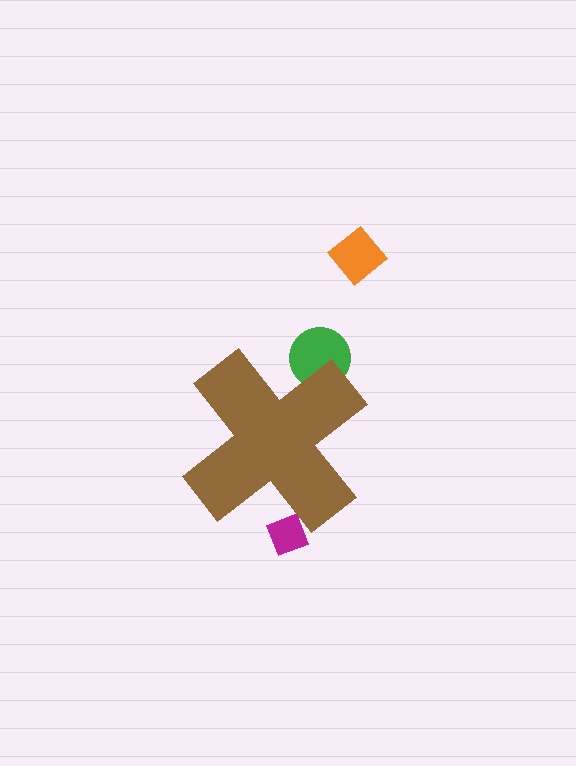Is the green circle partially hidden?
Yes, the green circle is partially hidden behind the brown cross.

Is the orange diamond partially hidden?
No, the orange diamond is fully visible.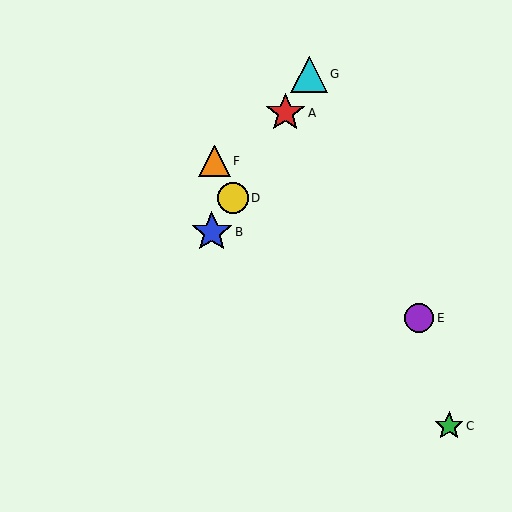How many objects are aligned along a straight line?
4 objects (A, B, D, G) are aligned along a straight line.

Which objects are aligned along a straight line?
Objects A, B, D, G are aligned along a straight line.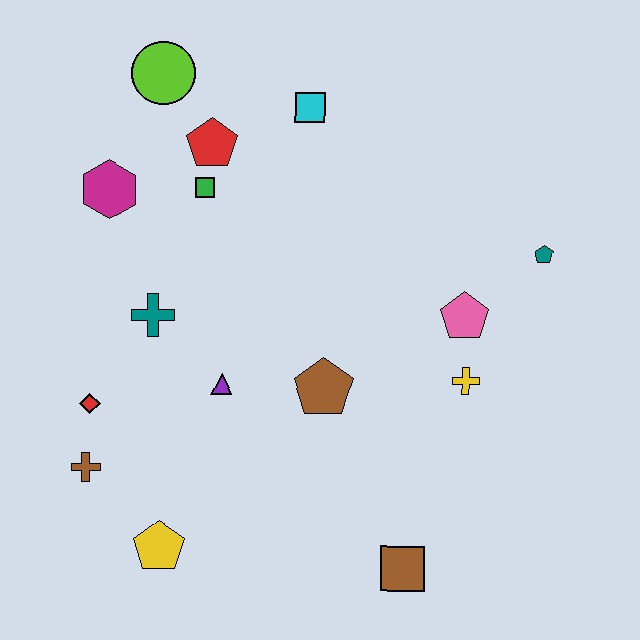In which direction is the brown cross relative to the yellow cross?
The brown cross is to the left of the yellow cross.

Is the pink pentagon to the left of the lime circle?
No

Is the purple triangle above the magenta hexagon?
No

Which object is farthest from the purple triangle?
The teal pentagon is farthest from the purple triangle.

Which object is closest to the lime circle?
The red pentagon is closest to the lime circle.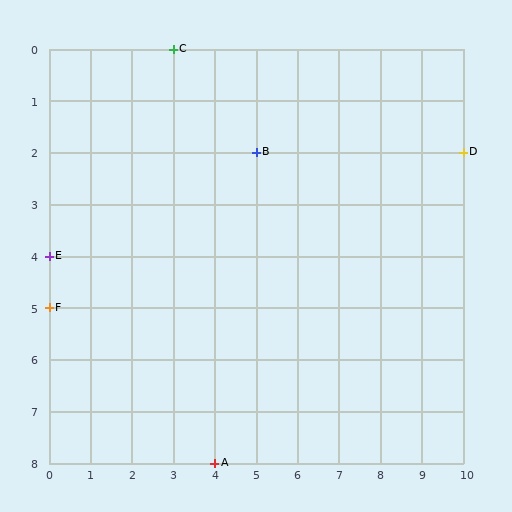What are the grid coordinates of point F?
Point F is at grid coordinates (0, 5).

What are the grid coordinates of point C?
Point C is at grid coordinates (3, 0).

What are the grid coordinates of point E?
Point E is at grid coordinates (0, 4).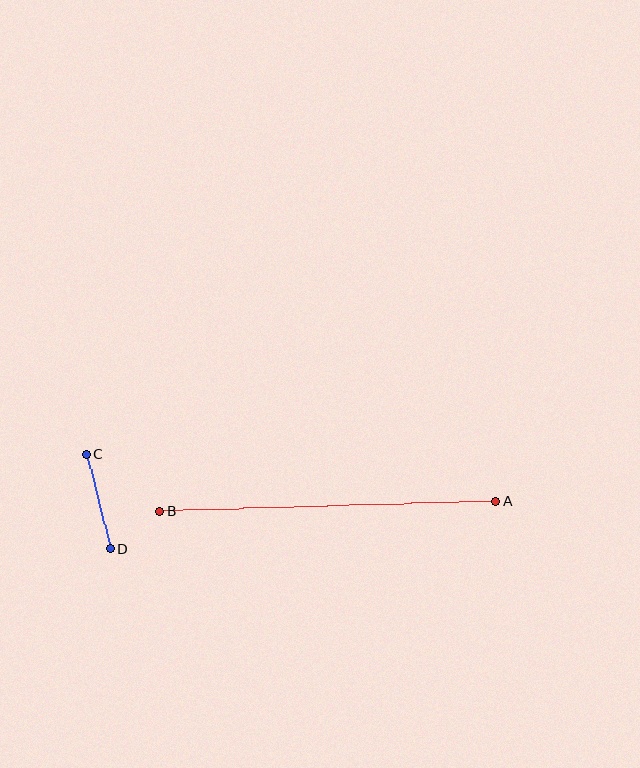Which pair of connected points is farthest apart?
Points A and B are farthest apart.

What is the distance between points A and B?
The distance is approximately 336 pixels.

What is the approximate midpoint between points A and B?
The midpoint is at approximately (328, 506) pixels.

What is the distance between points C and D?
The distance is approximately 97 pixels.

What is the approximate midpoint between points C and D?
The midpoint is at approximately (98, 501) pixels.